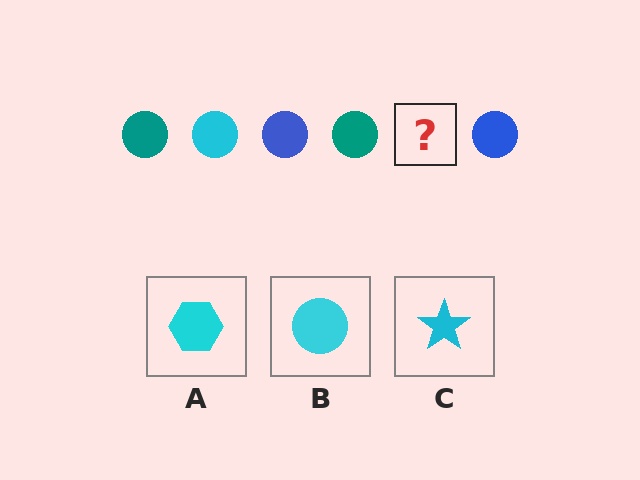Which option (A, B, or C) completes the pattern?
B.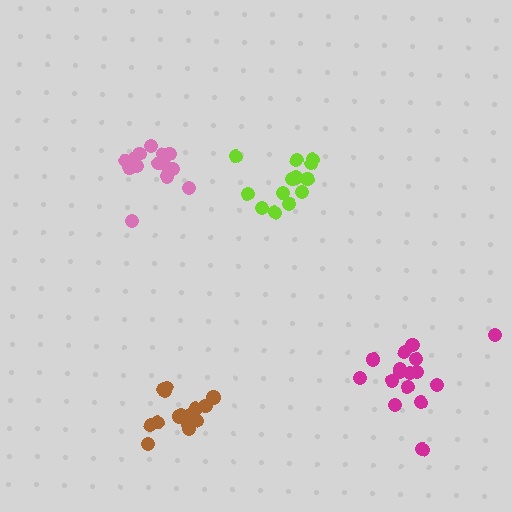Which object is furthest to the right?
The magenta cluster is rightmost.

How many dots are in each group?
Group 1: 13 dots, Group 2: 14 dots, Group 3: 16 dots, Group 4: 15 dots (58 total).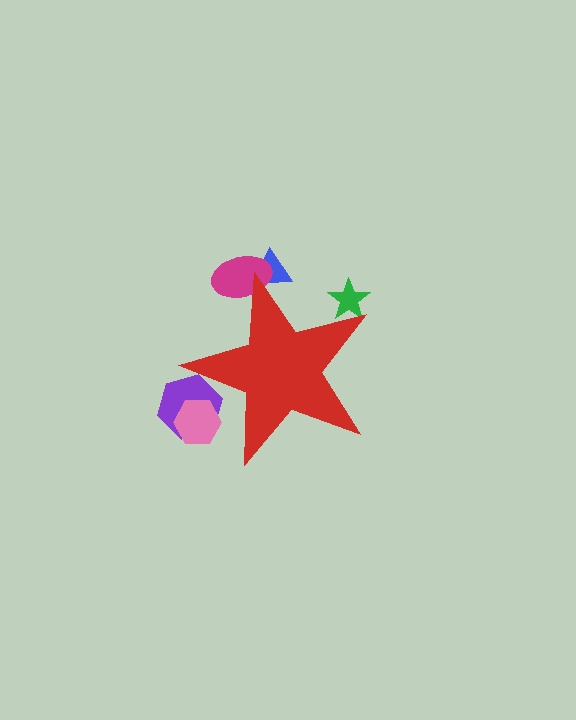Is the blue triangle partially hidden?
Yes, the blue triangle is partially hidden behind the red star.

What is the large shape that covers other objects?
A red star.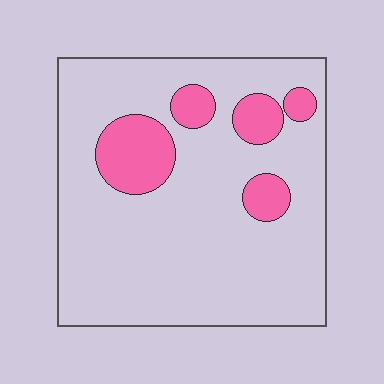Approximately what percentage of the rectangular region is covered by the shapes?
Approximately 15%.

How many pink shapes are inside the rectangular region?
5.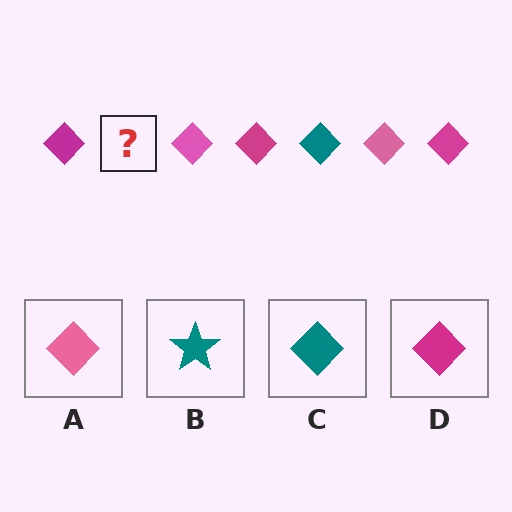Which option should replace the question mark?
Option C.